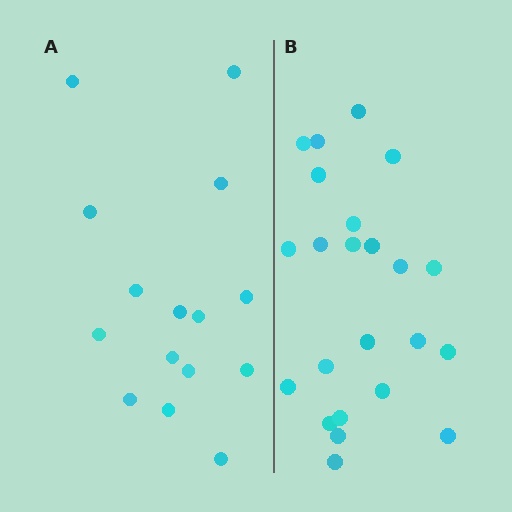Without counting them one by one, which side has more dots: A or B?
Region B (the right region) has more dots.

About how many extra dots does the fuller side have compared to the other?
Region B has roughly 8 or so more dots than region A.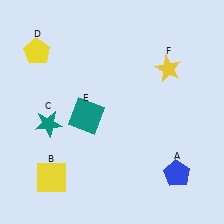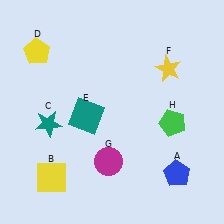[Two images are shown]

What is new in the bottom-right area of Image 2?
A green pentagon (H) was added in the bottom-right area of Image 2.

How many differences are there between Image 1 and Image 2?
There are 2 differences between the two images.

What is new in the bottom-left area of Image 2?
A magenta circle (G) was added in the bottom-left area of Image 2.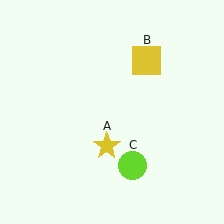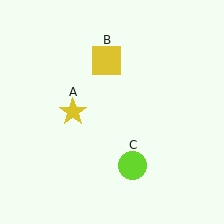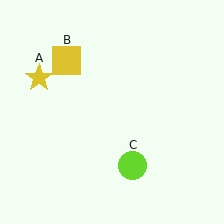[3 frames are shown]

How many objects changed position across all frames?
2 objects changed position: yellow star (object A), yellow square (object B).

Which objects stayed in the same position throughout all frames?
Lime circle (object C) remained stationary.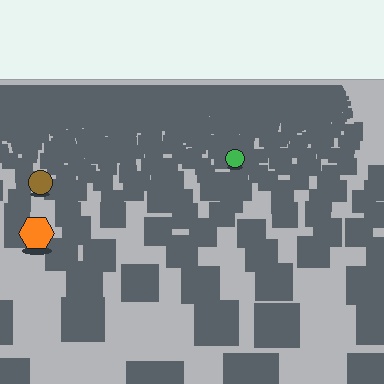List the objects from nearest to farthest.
From nearest to farthest: the orange hexagon, the brown circle, the green circle.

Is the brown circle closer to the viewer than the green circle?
Yes. The brown circle is closer — you can tell from the texture gradient: the ground texture is coarser near it.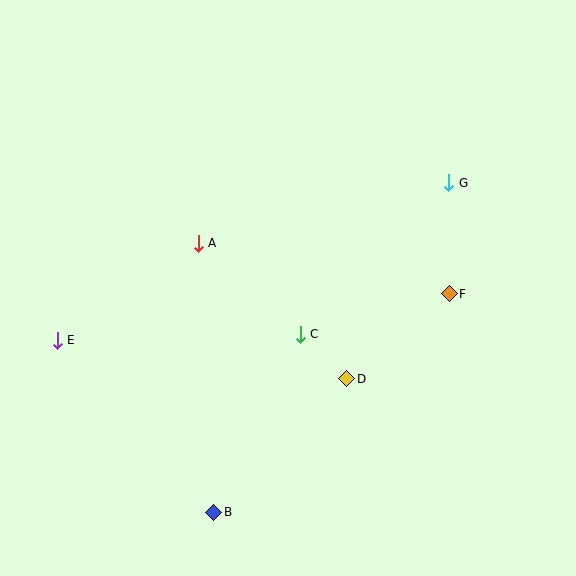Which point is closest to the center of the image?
Point C at (300, 334) is closest to the center.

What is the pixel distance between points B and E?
The distance between B and E is 233 pixels.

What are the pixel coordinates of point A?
Point A is at (198, 243).